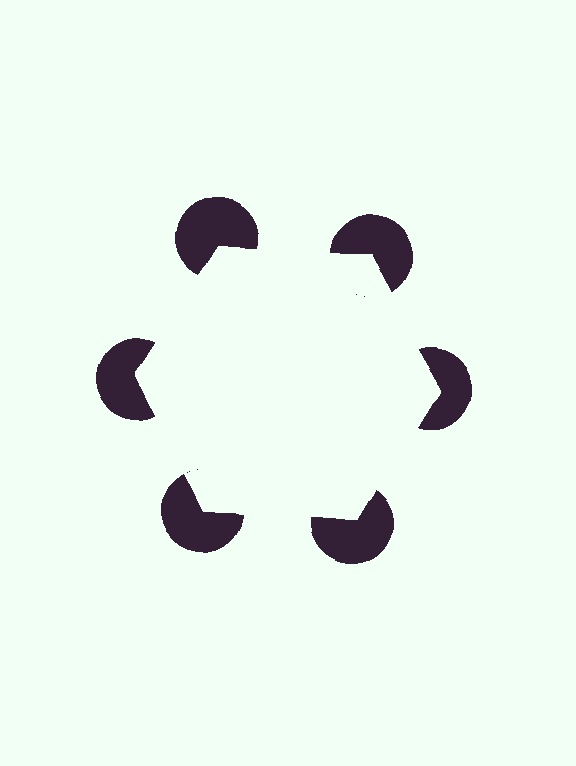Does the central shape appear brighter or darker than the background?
It typically appears slightly brighter than the background, even though no actual brightness change is drawn.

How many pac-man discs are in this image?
There are 6 — one at each vertex of the illusory hexagon.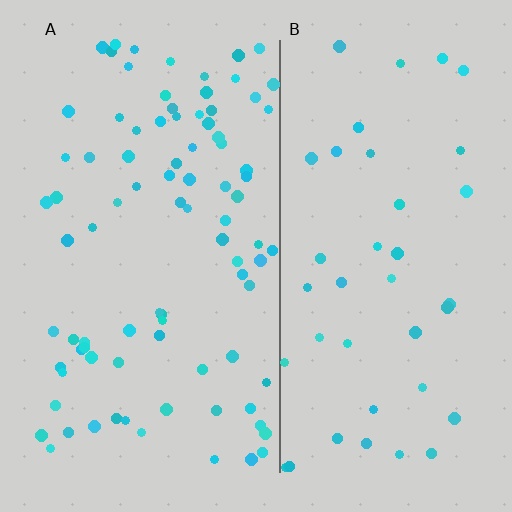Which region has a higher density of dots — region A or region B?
A (the left).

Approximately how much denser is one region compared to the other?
Approximately 2.2× — region A over region B.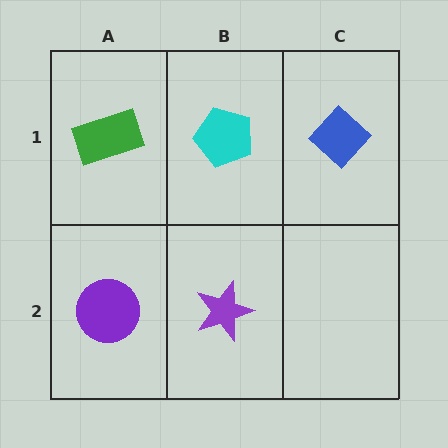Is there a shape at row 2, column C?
No, that cell is empty.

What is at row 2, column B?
A purple star.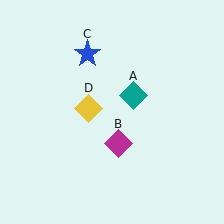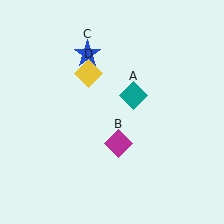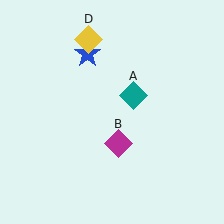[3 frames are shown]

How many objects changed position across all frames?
1 object changed position: yellow diamond (object D).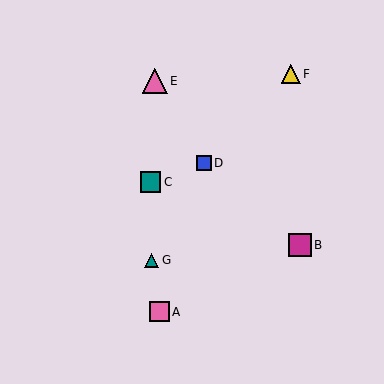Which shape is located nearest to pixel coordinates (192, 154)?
The blue square (labeled D) at (204, 163) is nearest to that location.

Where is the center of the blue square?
The center of the blue square is at (204, 163).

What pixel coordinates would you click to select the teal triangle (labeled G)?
Click at (151, 260) to select the teal triangle G.